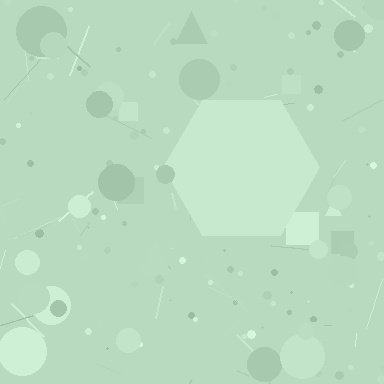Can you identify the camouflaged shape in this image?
The camouflaged shape is a hexagon.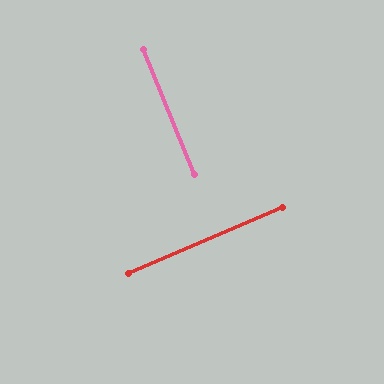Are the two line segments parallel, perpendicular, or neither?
Perpendicular — they meet at approximately 89°.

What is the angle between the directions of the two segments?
Approximately 89 degrees.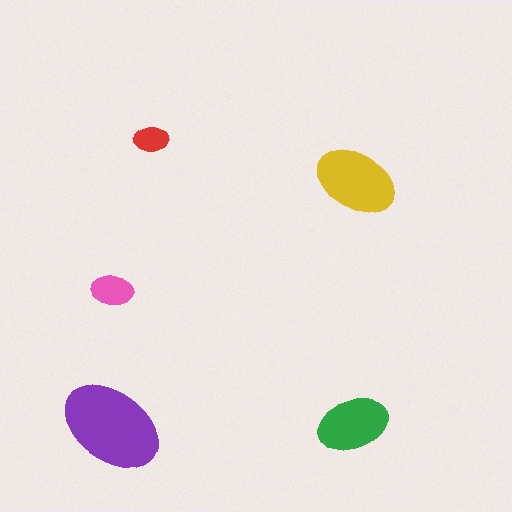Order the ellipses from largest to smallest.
the purple one, the yellow one, the green one, the pink one, the red one.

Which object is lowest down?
The purple ellipse is bottommost.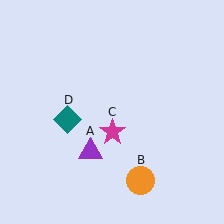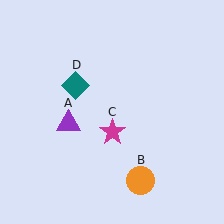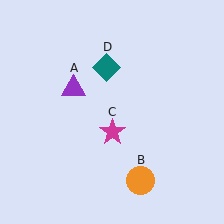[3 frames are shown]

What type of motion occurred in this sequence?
The purple triangle (object A), teal diamond (object D) rotated clockwise around the center of the scene.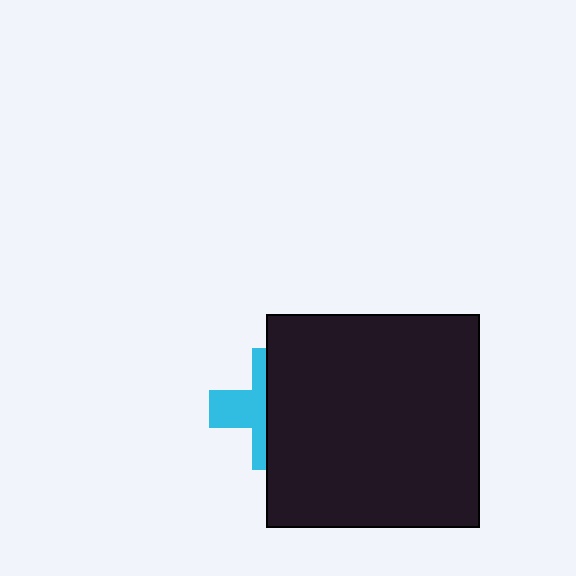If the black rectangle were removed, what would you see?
You would see the complete cyan cross.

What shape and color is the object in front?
The object in front is a black rectangle.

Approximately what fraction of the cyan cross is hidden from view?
Roughly 58% of the cyan cross is hidden behind the black rectangle.